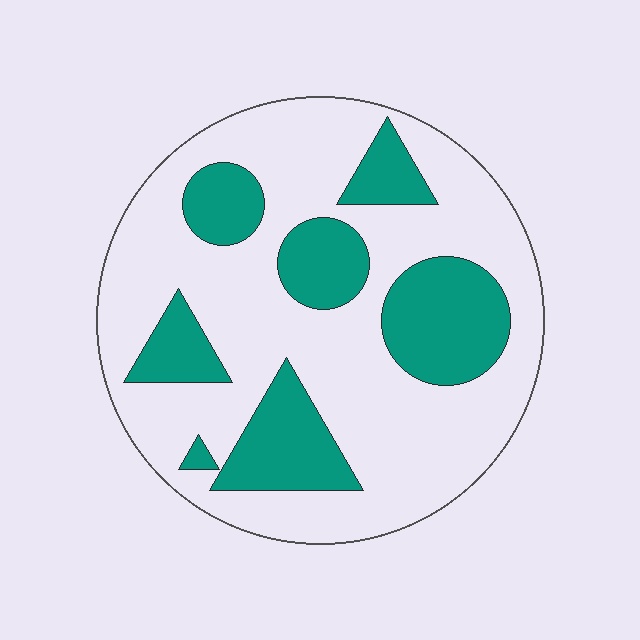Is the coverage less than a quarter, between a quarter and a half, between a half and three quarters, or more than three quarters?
Between a quarter and a half.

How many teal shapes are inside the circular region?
7.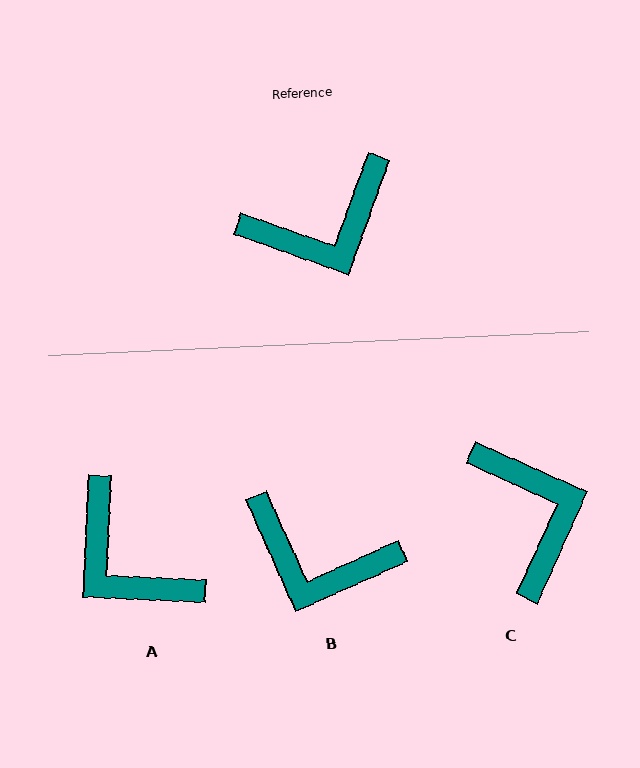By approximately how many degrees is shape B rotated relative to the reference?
Approximately 46 degrees clockwise.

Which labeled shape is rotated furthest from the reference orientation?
C, about 85 degrees away.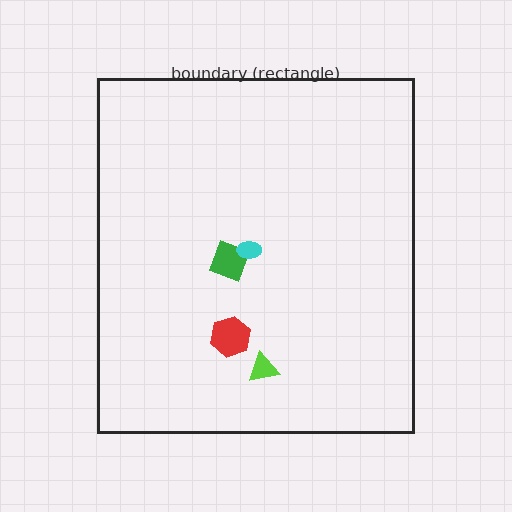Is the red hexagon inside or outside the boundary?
Inside.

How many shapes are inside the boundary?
4 inside, 0 outside.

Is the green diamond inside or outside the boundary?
Inside.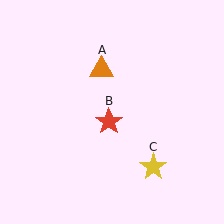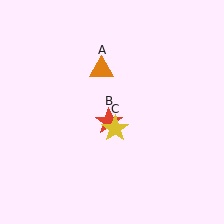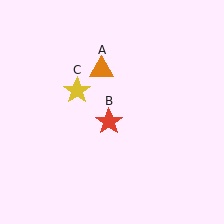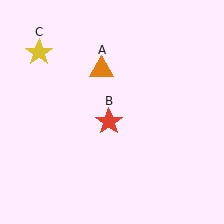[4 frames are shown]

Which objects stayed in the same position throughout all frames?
Orange triangle (object A) and red star (object B) remained stationary.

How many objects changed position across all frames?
1 object changed position: yellow star (object C).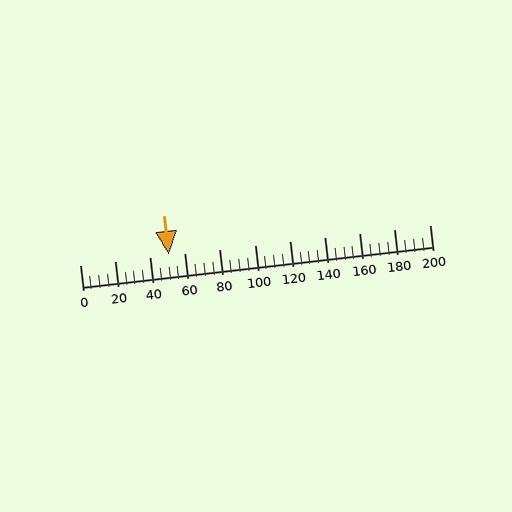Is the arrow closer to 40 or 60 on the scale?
The arrow is closer to 60.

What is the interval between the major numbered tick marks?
The major tick marks are spaced 20 units apart.